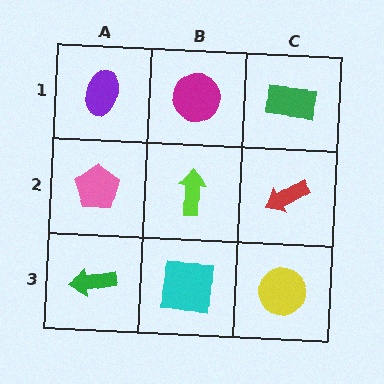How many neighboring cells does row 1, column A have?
2.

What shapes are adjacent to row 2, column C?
A green rectangle (row 1, column C), a yellow circle (row 3, column C), a lime arrow (row 2, column B).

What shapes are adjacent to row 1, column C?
A red arrow (row 2, column C), a magenta circle (row 1, column B).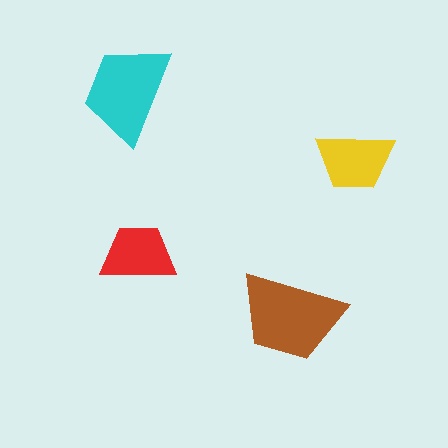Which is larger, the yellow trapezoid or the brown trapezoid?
The brown one.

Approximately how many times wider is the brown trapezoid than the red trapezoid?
About 1.5 times wider.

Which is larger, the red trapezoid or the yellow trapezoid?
The yellow one.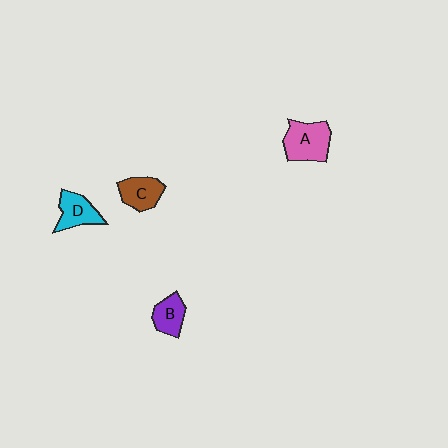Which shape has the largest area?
Shape A (pink).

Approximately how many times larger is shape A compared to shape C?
Approximately 1.4 times.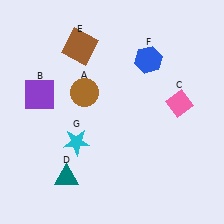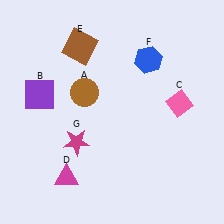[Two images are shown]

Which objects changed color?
D changed from teal to magenta. G changed from cyan to magenta.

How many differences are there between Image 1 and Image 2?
There are 2 differences between the two images.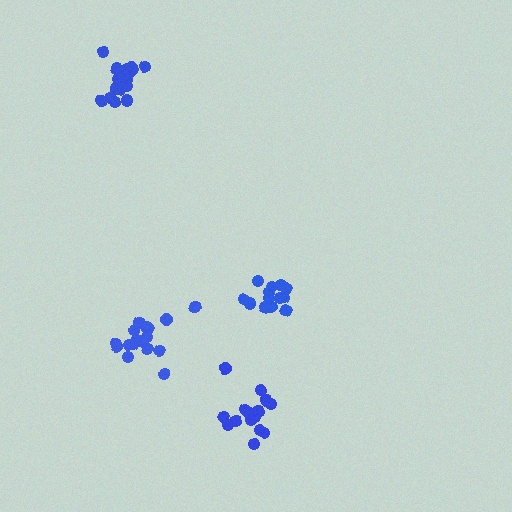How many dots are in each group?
Group 1: 15 dots, Group 2: 16 dots, Group 3: 17 dots, Group 4: 13 dots (61 total).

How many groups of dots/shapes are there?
There are 4 groups.